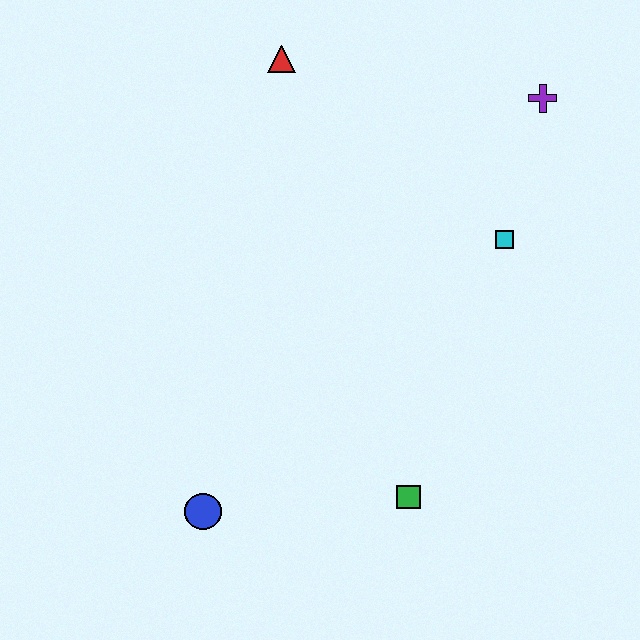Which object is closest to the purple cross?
The cyan square is closest to the purple cross.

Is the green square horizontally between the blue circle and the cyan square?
Yes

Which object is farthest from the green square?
The red triangle is farthest from the green square.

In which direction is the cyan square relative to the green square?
The cyan square is above the green square.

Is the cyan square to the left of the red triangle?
No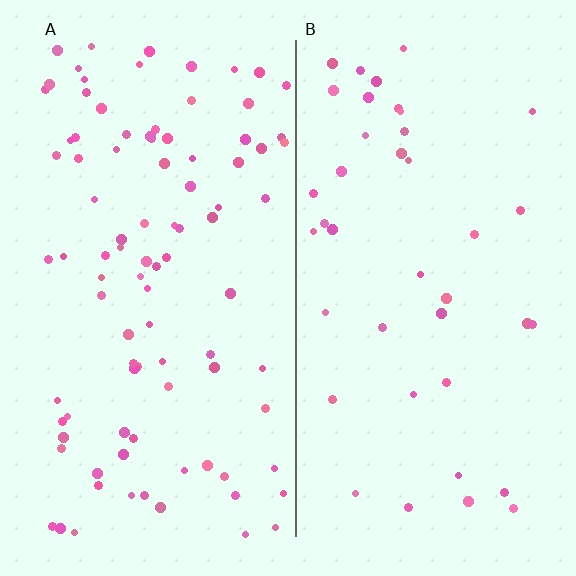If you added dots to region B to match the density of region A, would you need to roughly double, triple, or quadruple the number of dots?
Approximately double.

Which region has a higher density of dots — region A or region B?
A (the left).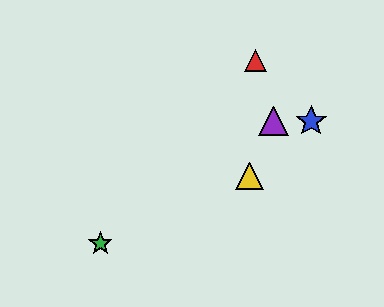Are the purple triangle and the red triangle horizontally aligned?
No, the purple triangle is at y≈121 and the red triangle is at y≈60.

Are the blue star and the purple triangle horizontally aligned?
Yes, both are at y≈121.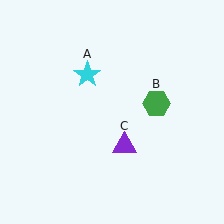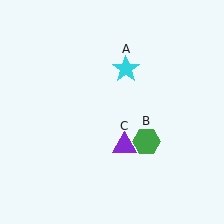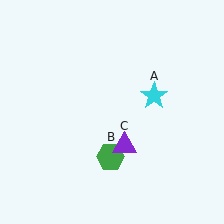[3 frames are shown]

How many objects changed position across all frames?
2 objects changed position: cyan star (object A), green hexagon (object B).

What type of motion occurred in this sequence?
The cyan star (object A), green hexagon (object B) rotated clockwise around the center of the scene.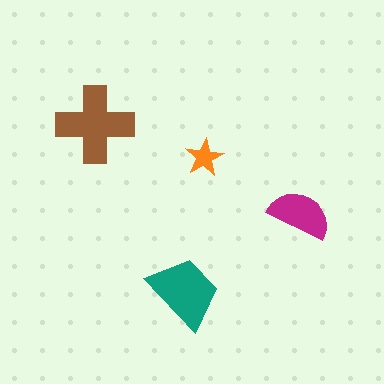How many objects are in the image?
There are 4 objects in the image.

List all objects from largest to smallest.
The brown cross, the teal trapezoid, the magenta semicircle, the orange star.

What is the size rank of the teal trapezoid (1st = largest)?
2nd.